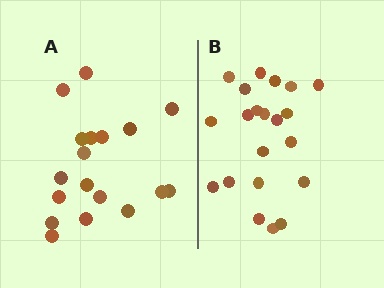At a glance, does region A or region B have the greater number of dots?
Region B (the right region) has more dots.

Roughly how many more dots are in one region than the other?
Region B has just a few more — roughly 2 or 3 more dots than region A.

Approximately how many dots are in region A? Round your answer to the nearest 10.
About 20 dots. (The exact count is 18, which rounds to 20.)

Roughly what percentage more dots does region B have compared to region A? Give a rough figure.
About 15% more.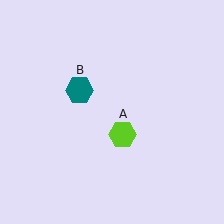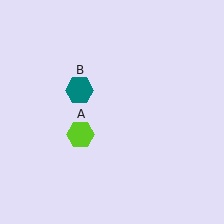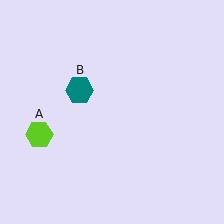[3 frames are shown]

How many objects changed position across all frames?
1 object changed position: lime hexagon (object A).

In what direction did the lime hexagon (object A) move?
The lime hexagon (object A) moved left.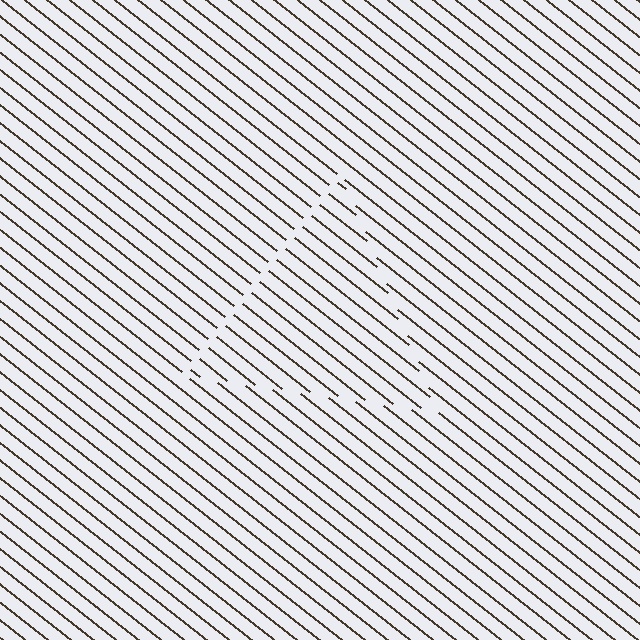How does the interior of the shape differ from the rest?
The interior of the shape contains the same grating, shifted by half a period — the contour is defined by the phase discontinuity where line-ends from the inner and outer gratings abut.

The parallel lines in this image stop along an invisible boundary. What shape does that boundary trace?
An illusory triangle. The interior of the shape contains the same grating, shifted by half a period — the contour is defined by the phase discontinuity where line-ends from the inner and outer gratings abut.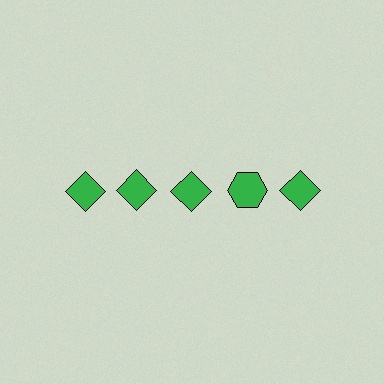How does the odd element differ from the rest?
It has a different shape: hexagon instead of diamond.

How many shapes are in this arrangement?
There are 5 shapes arranged in a grid pattern.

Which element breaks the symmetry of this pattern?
The green hexagon in the top row, second from right column breaks the symmetry. All other shapes are green diamonds.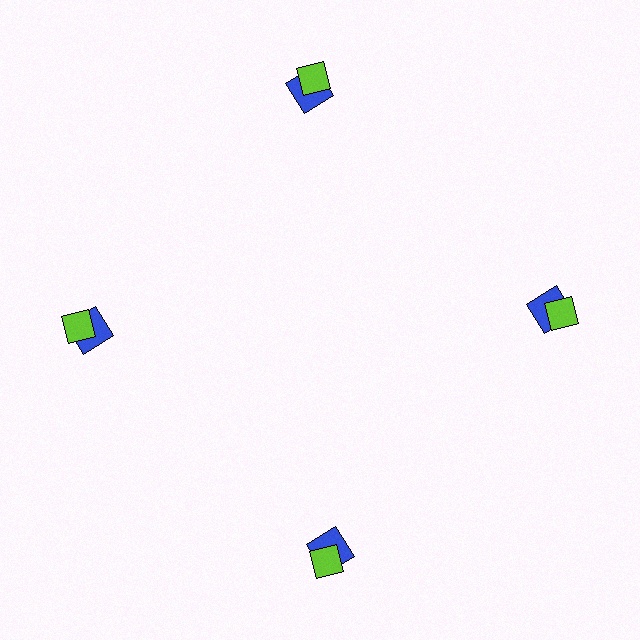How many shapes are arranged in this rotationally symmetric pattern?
There are 8 shapes, arranged in 4 groups of 2.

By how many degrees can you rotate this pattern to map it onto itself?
The pattern maps onto itself every 90 degrees of rotation.